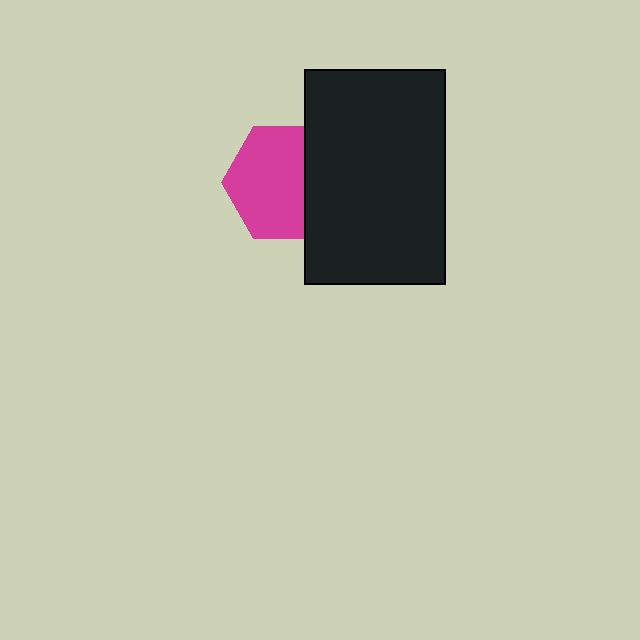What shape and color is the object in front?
The object in front is a black rectangle.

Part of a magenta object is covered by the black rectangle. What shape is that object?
It is a hexagon.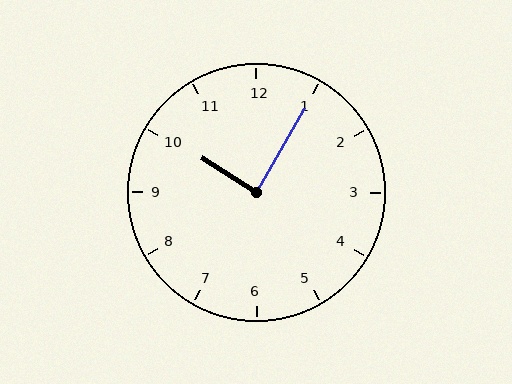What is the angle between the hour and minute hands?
Approximately 88 degrees.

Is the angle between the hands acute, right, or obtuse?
It is right.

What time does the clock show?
10:05.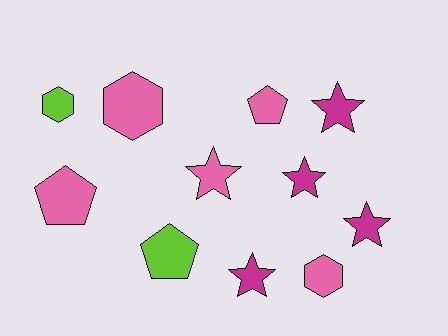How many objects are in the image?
There are 11 objects.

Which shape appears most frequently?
Star, with 5 objects.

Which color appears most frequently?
Pink, with 5 objects.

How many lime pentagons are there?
There is 1 lime pentagon.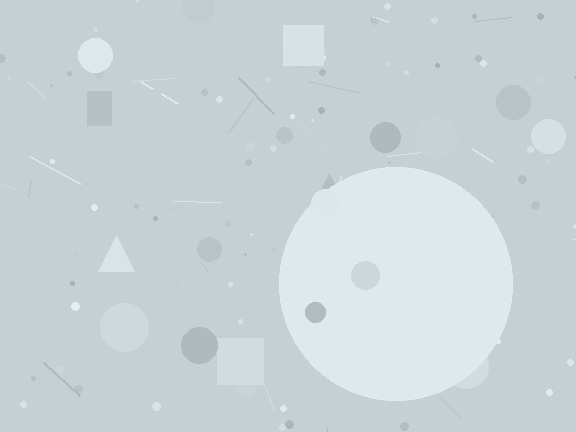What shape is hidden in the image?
A circle is hidden in the image.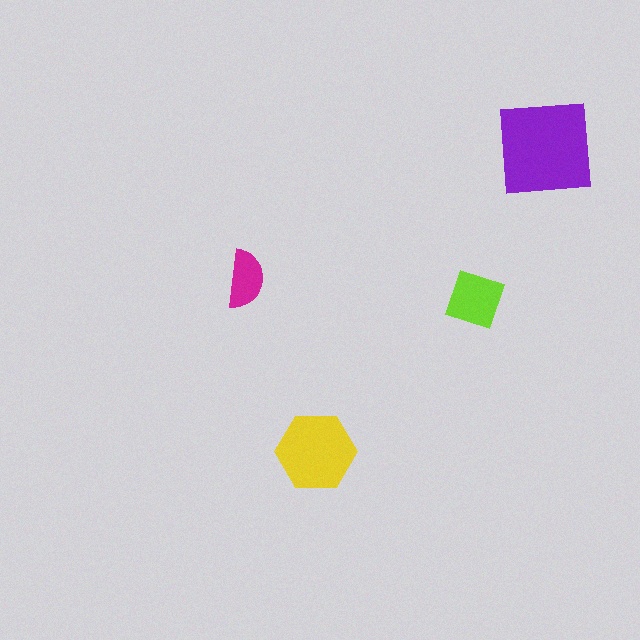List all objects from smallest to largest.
The magenta semicircle, the lime diamond, the yellow hexagon, the purple square.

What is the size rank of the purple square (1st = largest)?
1st.